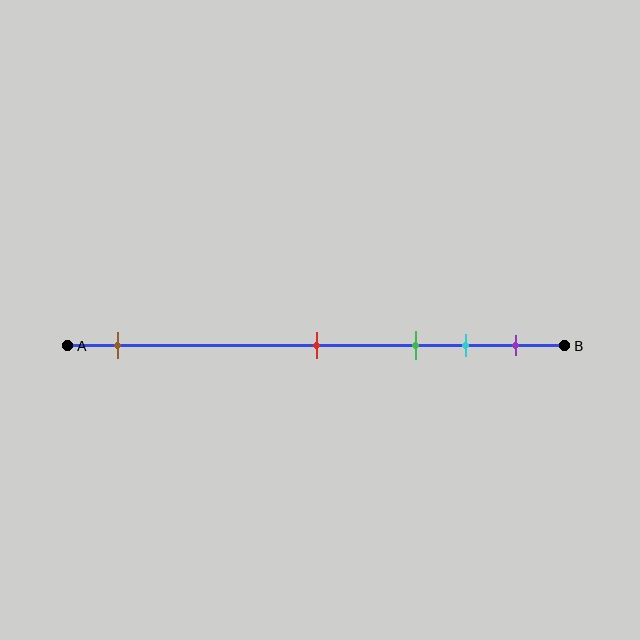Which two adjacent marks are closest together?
The cyan and purple marks are the closest adjacent pair.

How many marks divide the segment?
There are 5 marks dividing the segment.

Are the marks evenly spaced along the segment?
No, the marks are not evenly spaced.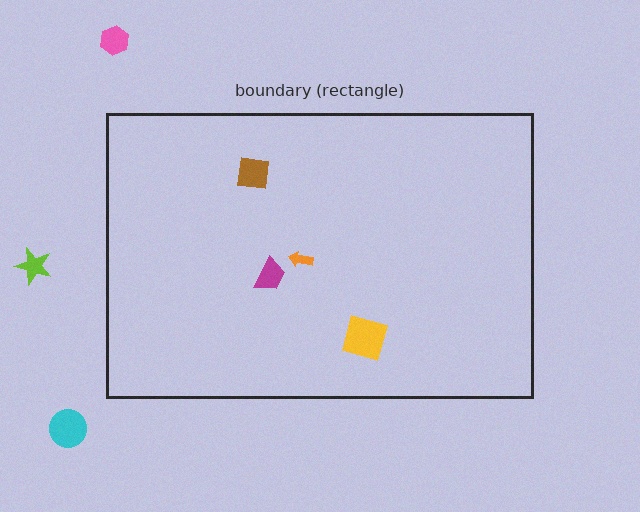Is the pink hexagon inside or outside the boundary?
Outside.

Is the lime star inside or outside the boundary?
Outside.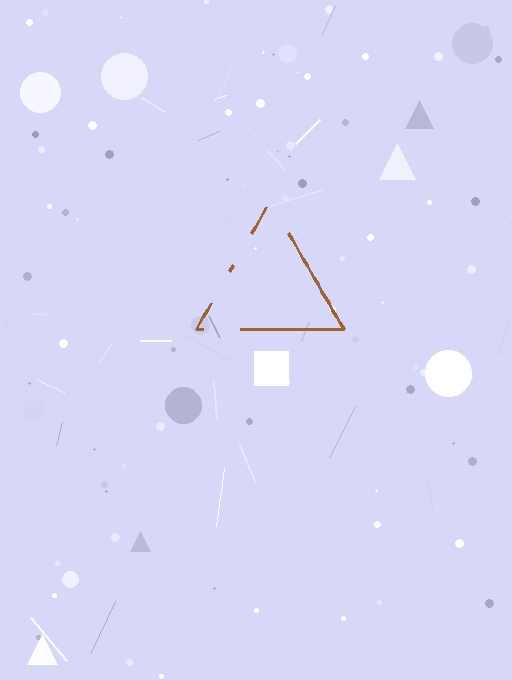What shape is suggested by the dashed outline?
The dashed outline suggests a triangle.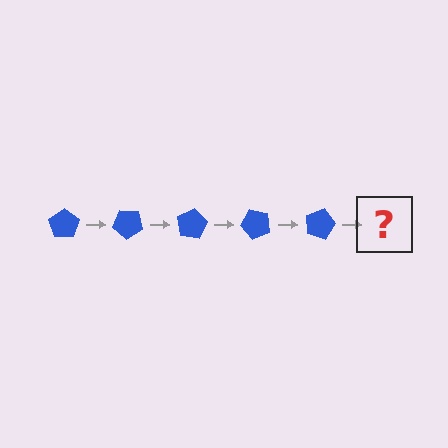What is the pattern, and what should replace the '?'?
The pattern is that the pentagon rotates 40 degrees each step. The '?' should be a blue pentagon rotated 200 degrees.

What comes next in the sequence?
The next element should be a blue pentagon rotated 200 degrees.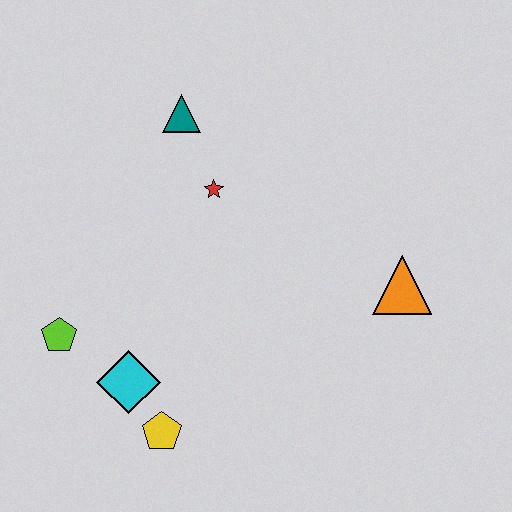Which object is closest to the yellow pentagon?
The cyan diamond is closest to the yellow pentagon.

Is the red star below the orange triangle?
No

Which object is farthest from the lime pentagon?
The orange triangle is farthest from the lime pentagon.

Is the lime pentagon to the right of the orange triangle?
No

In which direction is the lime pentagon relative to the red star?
The lime pentagon is to the left of the red star.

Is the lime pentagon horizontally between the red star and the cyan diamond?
No